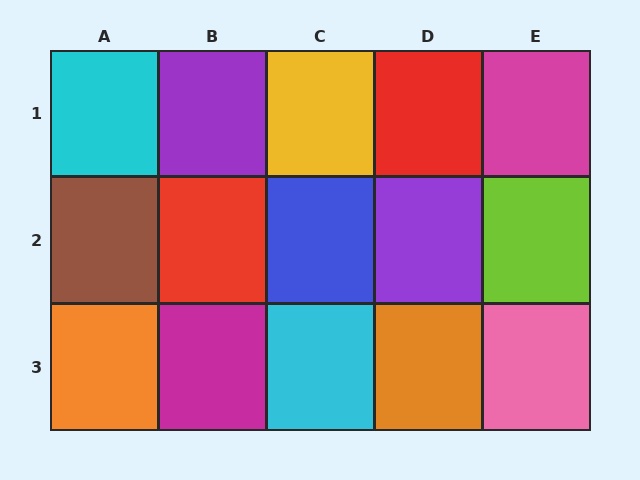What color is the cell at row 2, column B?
Red.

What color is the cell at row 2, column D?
Purple.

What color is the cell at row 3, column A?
Orange.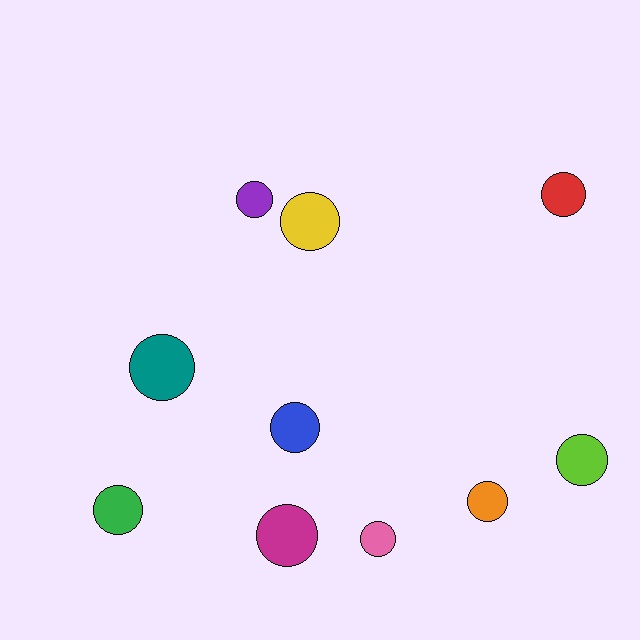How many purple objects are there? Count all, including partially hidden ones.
There is 1 purple object.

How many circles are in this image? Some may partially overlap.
There are 10 circles.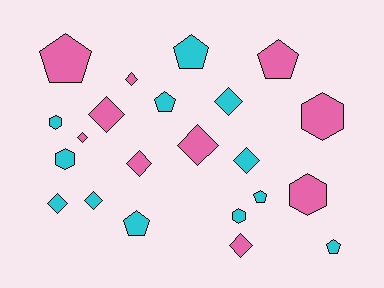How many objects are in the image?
There are 22 objects.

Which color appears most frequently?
Cyan, with 12 objects.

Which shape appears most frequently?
Diamond, with 10 objects.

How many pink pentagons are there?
There are 2 pink pentagons.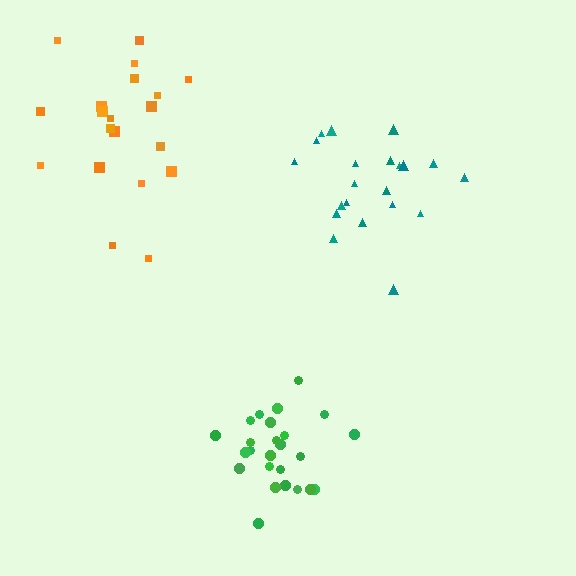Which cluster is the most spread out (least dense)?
Orange.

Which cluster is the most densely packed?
Green.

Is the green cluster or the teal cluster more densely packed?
Green.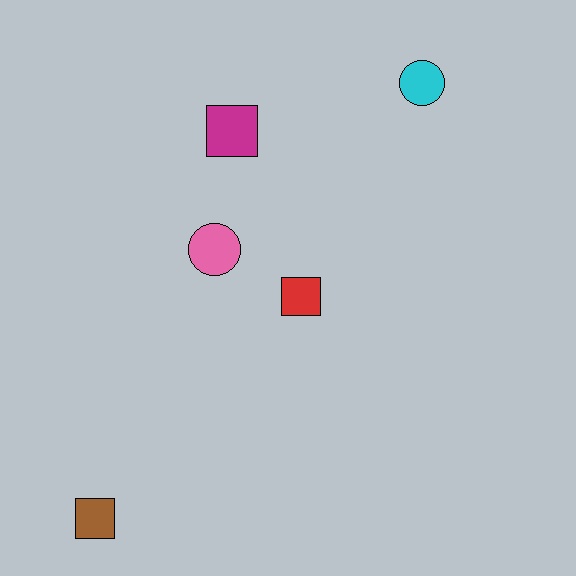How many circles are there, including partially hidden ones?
There are 2 circles.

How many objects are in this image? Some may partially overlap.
There are 5 objects.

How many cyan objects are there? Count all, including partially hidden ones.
There is 1 cyan object.